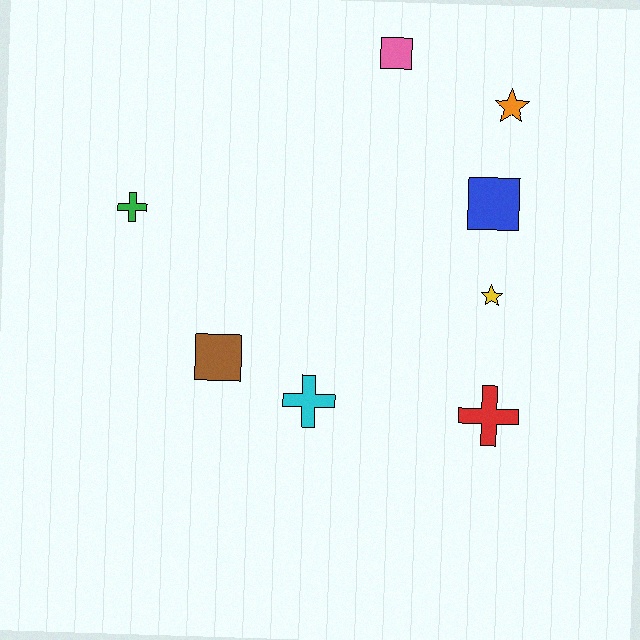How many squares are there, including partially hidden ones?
There are 3 squares.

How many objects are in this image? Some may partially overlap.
There are 8 objects.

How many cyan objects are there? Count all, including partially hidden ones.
There is 1 cyan object.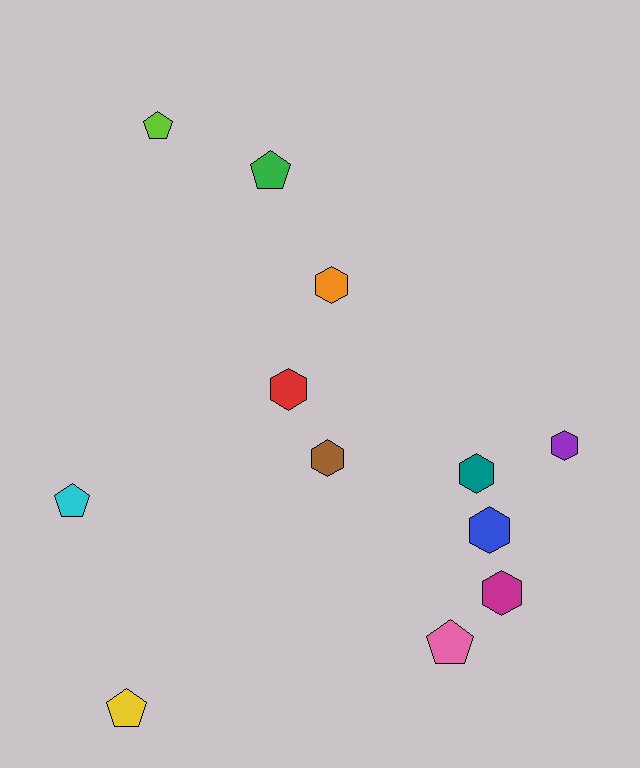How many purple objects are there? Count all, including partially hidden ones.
There is 1 purple object.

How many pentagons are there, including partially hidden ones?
There are 5 pentagons.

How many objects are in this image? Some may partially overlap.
There are 12 objects.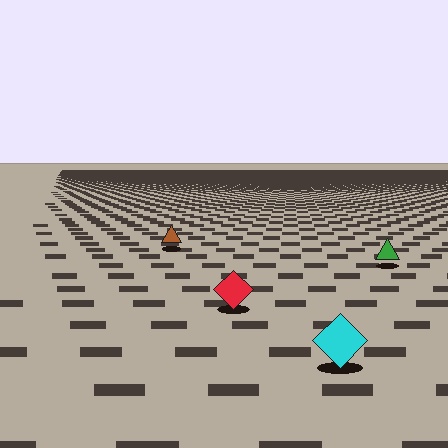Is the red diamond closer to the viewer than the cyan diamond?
No. The cyan diamond is closer — you can tell from the texture gradient: the ground texture is coarser near it.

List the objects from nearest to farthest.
From nearest to farthest: the cyan diamond, the red diamond, the green triangle, the brown triangle.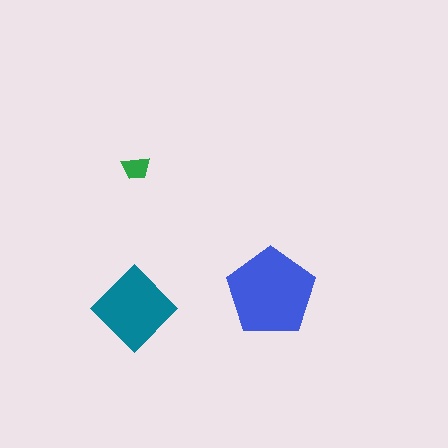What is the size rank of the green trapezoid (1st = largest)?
3rd.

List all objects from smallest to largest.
The green trapezoid, the teal diamond, the blue pentagon.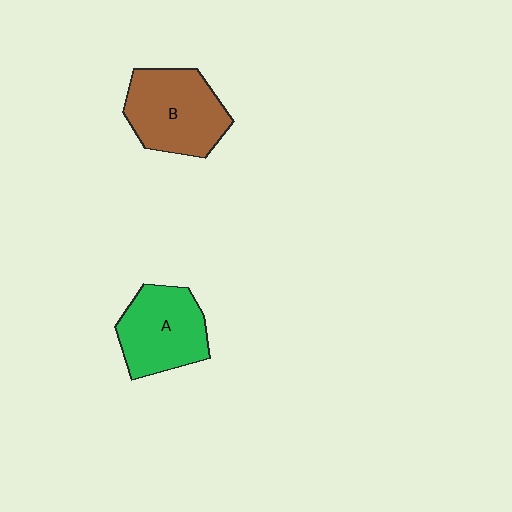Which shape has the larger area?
Shape B (brown).